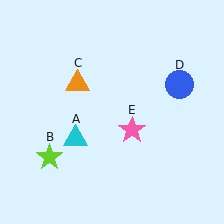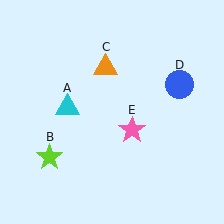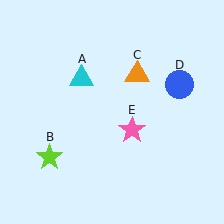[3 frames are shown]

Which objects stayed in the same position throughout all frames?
Lime star (object B) and blue circle (object D) and pink star (object E) remained stationary.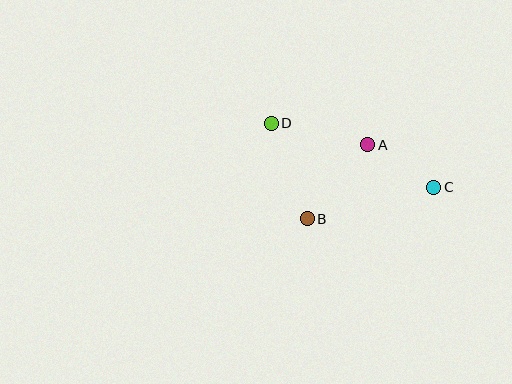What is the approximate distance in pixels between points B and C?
The distance between B and C is approximately 130 pixels.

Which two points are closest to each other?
Points A and C are closest to each other.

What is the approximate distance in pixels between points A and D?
The distance between A and D is approximately 99 pixels.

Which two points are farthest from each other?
Points C and D are farthest from each other.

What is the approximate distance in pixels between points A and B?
The distance between A and B is approximately 95 pixels.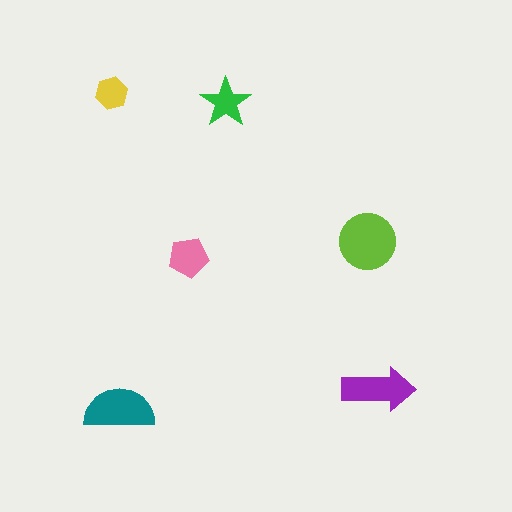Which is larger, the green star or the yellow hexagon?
The green star.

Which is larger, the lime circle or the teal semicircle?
The lime circle.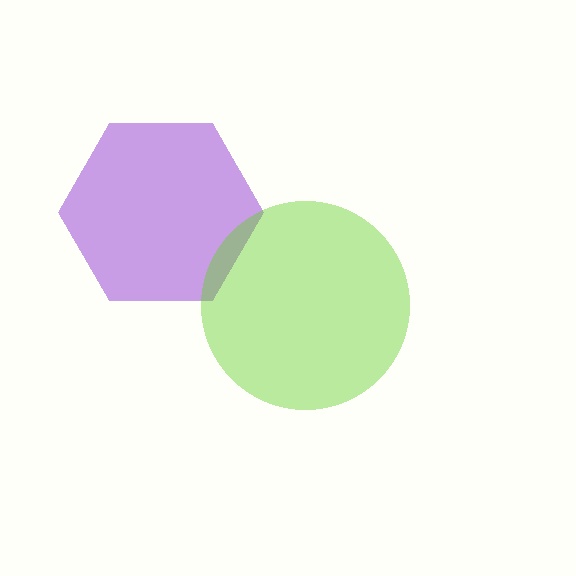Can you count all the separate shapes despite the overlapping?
Yes, there are 2 separate shapes.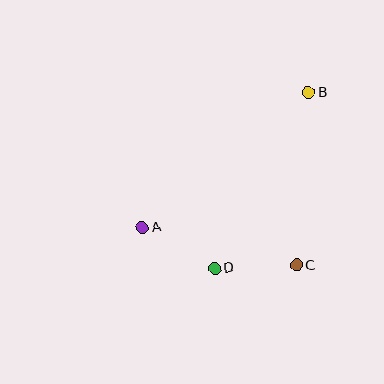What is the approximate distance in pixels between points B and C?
The distance between B and C is approximately 173 pixels.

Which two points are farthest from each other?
Points A and B are farthest from each other.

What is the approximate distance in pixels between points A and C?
The distance between A and C is approximately 159 pixels.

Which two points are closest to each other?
Points C and D are closest to each other.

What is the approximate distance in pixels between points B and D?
The distance between B and D is approximately 199 pixels.